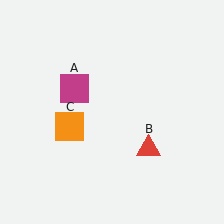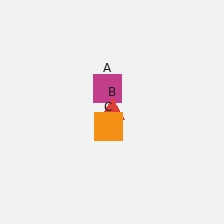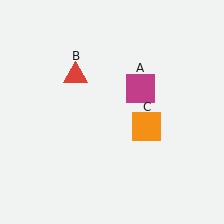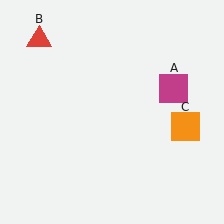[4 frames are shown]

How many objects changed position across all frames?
3 objects changed position: magenta square (object A), red triangle (object B), orange square (object C).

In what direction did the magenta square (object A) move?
The magenta square (object A) moved right.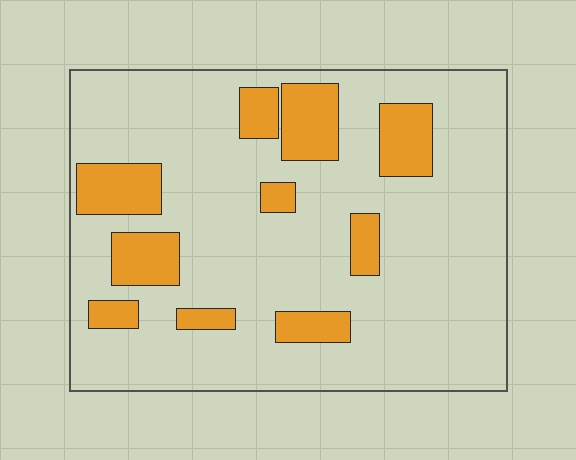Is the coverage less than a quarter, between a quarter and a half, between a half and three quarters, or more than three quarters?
Less than a quarter.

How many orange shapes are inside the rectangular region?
10.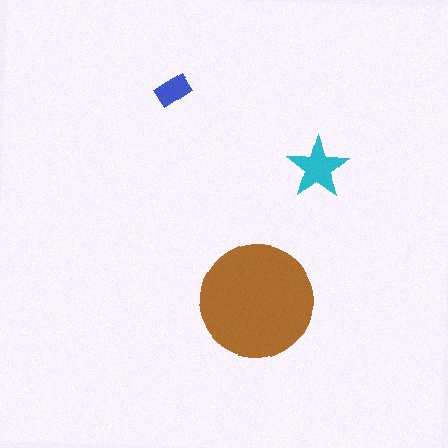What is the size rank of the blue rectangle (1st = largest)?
3rd.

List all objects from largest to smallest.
The brown circle, the cyan star, the blue rectangle.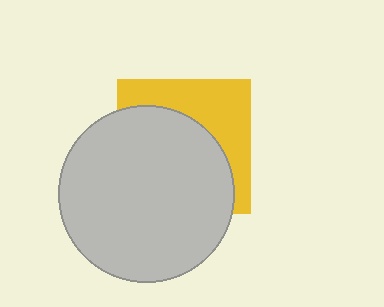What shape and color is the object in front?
The object in front is a light gray circle.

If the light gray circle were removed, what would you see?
You would see the complete yellow square.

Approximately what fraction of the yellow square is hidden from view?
Roughly 61% of the yellow square is hidden behind the light gray circle.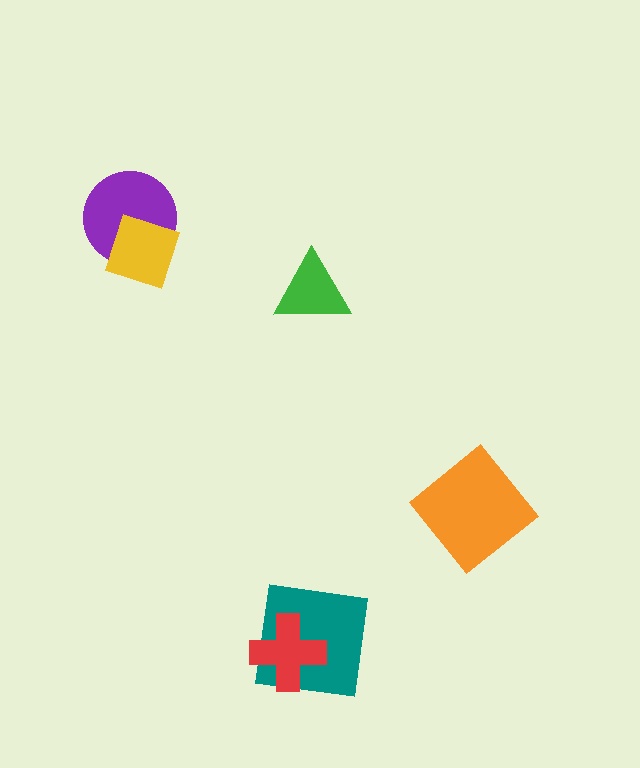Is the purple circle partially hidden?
Yes, it is partially covered by another shape.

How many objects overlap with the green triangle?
0 objects overlap with the green triangle.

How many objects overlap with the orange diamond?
0 objects overlap with the orange diamond.